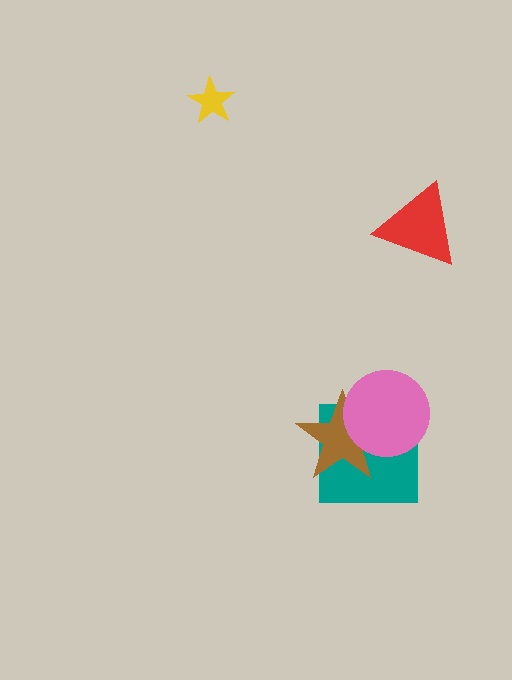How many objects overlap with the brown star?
2 objects overlap with the brown star.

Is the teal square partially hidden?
Yes, it is partially covered by another shape.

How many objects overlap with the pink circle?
2 objects overlap with the pink circle.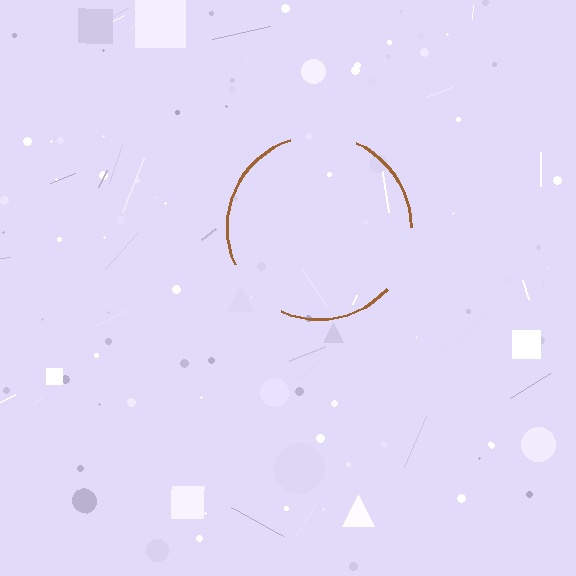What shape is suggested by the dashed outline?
The dashed outline suggests a circle.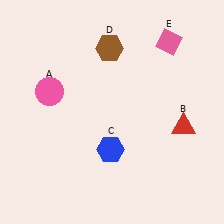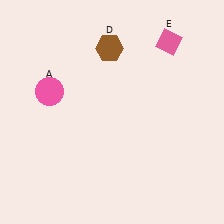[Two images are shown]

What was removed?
The blue hexagon (C), the red triangle (B) were removed in Image 2.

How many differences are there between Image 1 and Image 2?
There are 2 differences between the two images.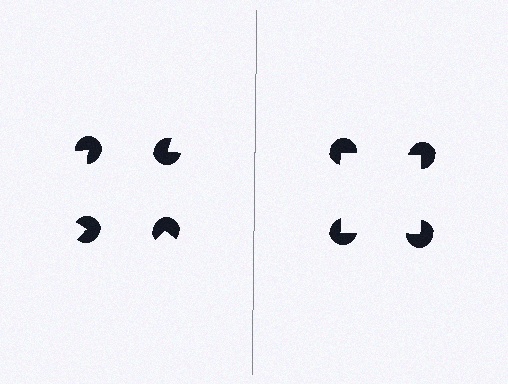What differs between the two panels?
The pac-man discs are positioned identically on both sides; only the wedge orientations differ. On the right they align to a square; on the left they are misaligned.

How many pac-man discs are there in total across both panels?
8 — 4 on each side.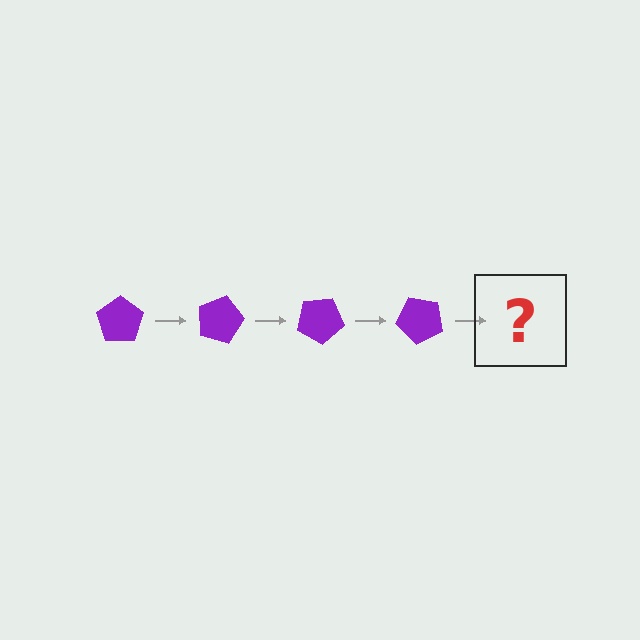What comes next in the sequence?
The next element should be a purple pentagon rotated 60 degrees.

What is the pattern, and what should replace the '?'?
The pattern is that the pentagon rotates 15 degrees each step. The '?' should be a purple pentagon rotated 60 degrees.